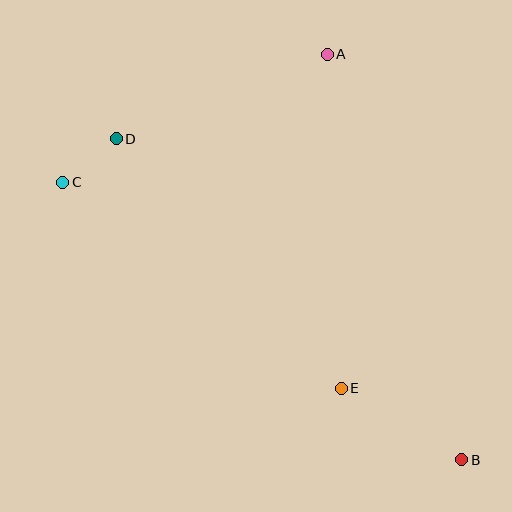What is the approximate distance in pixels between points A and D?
The distance between A and D is approximately 227 pixels.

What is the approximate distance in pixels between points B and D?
The distance between B and D is approximately 472 pixels.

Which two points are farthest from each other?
Points B and C are farthest from each other.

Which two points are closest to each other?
Points C and D are closest to each other.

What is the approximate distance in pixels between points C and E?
The distance between C and E is approximately 347 pixels.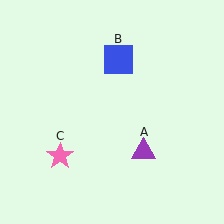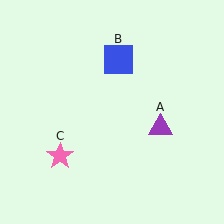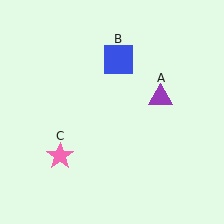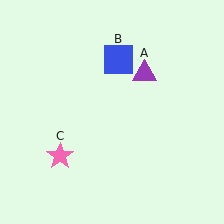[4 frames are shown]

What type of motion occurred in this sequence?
The purple triangle (object A) rotated counterclockwise around the center of the scene.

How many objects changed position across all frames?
1 object changed position: purple triangle (object A).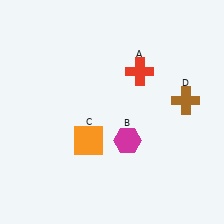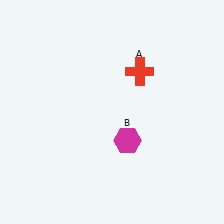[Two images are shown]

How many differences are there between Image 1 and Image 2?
There are 2 differences between the two images.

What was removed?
The orange square (C), the brown cross (D) were removed in Image 2.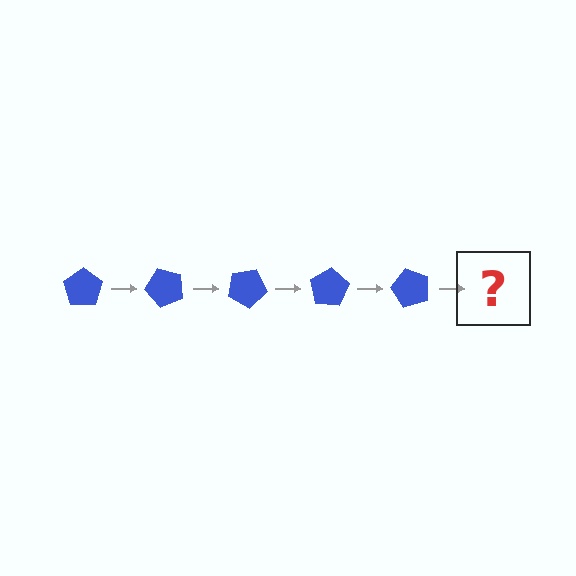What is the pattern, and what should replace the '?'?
The pattern is that the pentagon rotates 50 degrees each step. The '?' should be a blue pentagon rotated 250 degrees.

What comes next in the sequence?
The next element should be a blue pentagon rotated 250 degrees.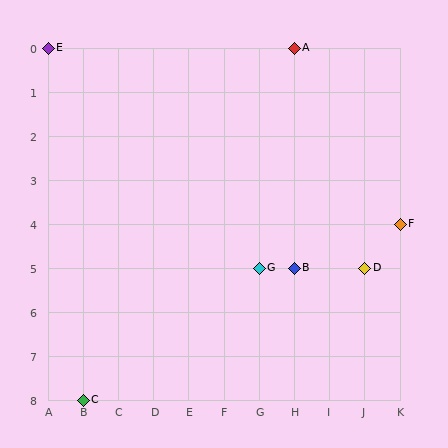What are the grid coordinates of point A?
Point A is at grid coordinates (H, 0).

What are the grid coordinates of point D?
Point D is at grid coordinates (J, 5).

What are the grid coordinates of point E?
Point E is at grid coordinates (A, 0).